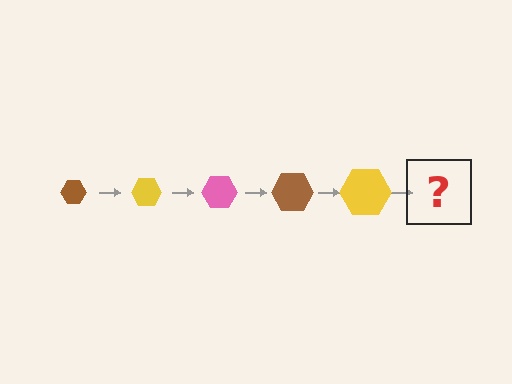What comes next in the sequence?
The next element should be a pink hexagon, larger than the previous one.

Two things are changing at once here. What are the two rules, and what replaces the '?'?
The two rules are that the hexagon grows larger each step and the color cycles through brown, yellow, and pink. The '?' should be a pink hexagon, larger than the previous one.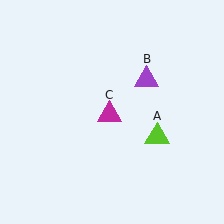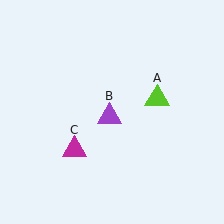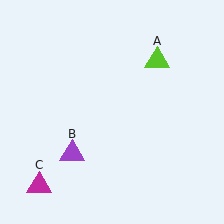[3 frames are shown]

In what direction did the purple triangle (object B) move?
The purple triangle (object B) moved down and to the left.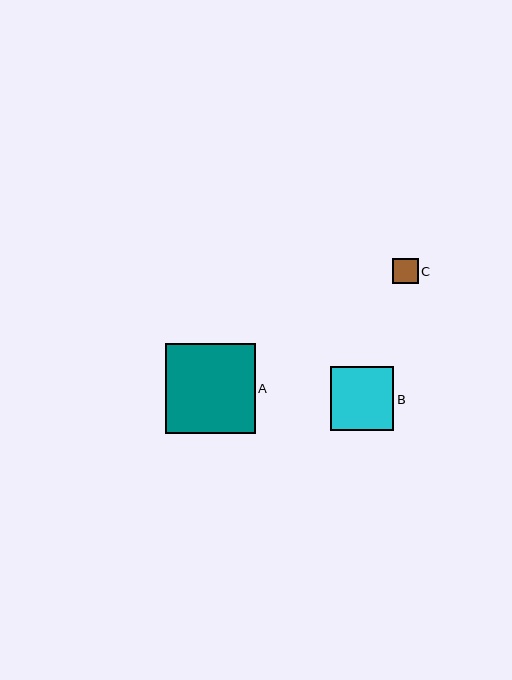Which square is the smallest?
Square C is the smallest with a size of approximately 25 pixels.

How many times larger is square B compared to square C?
Square B is approximately 2.5 times the size of square C.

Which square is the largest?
Square A is the largest with a size of approximately 90 pixels.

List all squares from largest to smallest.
From largest to smallest: A, B, C.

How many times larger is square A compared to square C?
Square A is approximately 3.5 times the size of square C.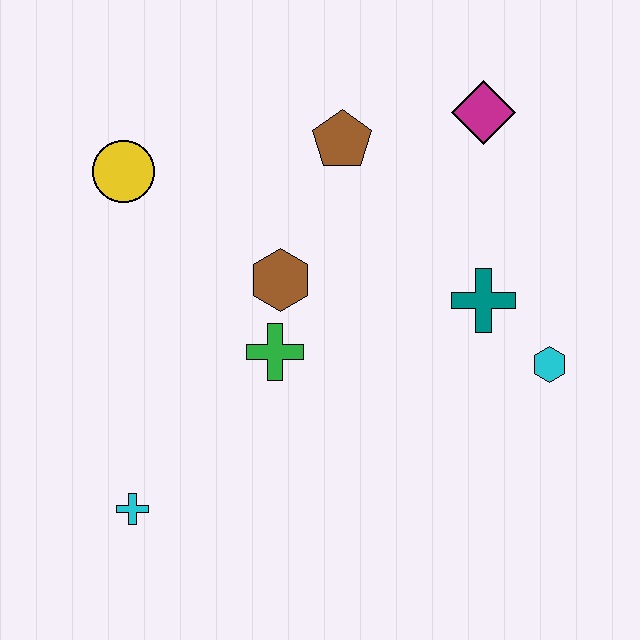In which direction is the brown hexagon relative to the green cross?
The brown hexagon is above the green cross.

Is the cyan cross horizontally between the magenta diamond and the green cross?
No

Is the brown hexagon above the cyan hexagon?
Yes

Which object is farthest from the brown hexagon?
The cyan hexagon is farthest from the brown hexagon.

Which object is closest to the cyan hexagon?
The teal cross is closest to the cyan hexagon.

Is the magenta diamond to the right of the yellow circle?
Yes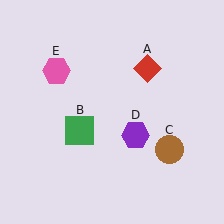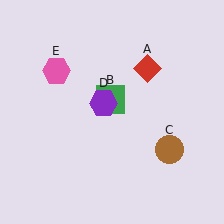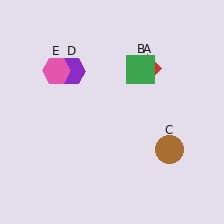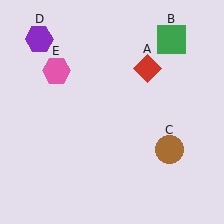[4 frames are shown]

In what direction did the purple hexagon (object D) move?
The purple hexagon (object D) moved up and to the left.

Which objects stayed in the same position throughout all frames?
Red diamond (object A) and brown circle (object C) and pink hexagon (object E) remained stationary.